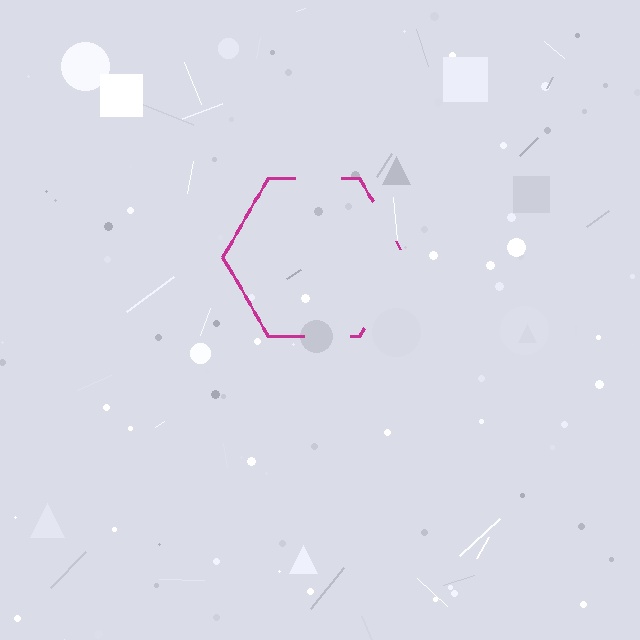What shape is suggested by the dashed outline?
The dashed outline suggests a hexagon.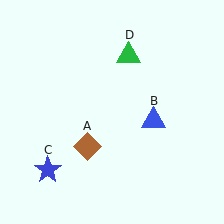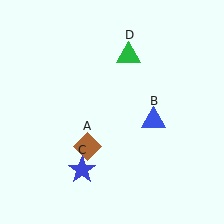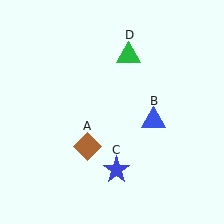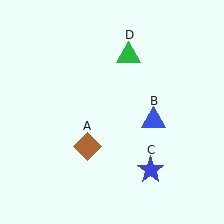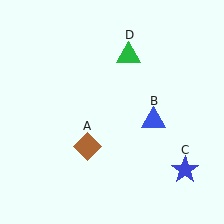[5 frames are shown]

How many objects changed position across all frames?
1 object changed position: blue star (object C).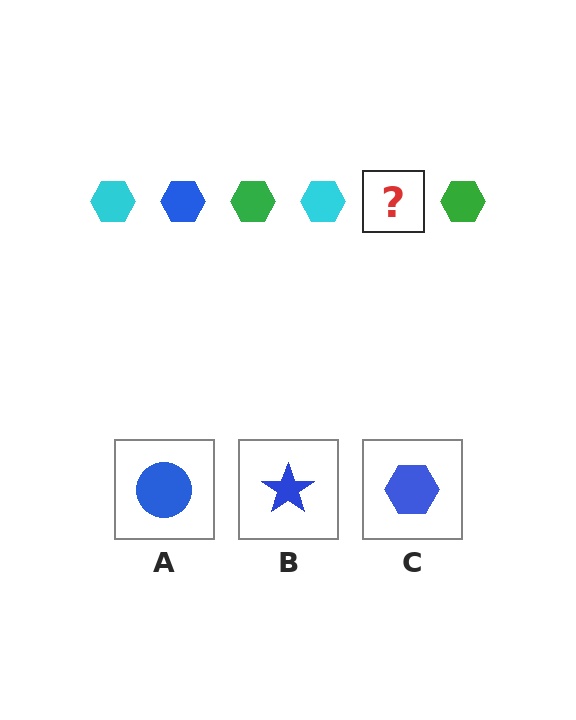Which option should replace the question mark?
Option C.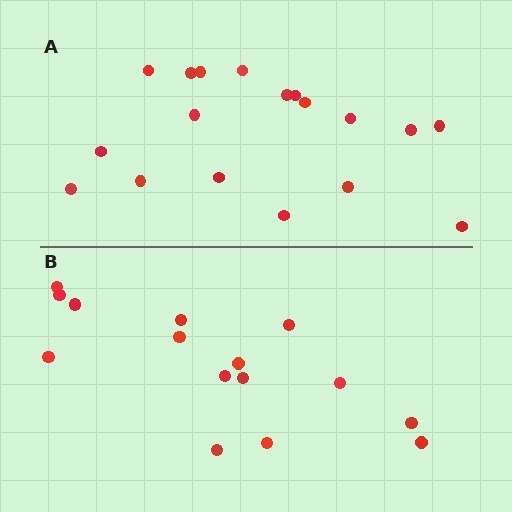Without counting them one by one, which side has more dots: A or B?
Region A (the top region) has more dots.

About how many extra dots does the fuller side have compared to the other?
Region A has just a few more — roughly 2 or 3 more dots than region B.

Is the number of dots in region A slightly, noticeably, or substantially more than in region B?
Region A has only slightly more — the two regions are fairly close. The ratio is roughly 1.2 to 1.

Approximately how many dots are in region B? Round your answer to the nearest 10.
About 20 dots. (The exact count is 15, which rounds to 20.)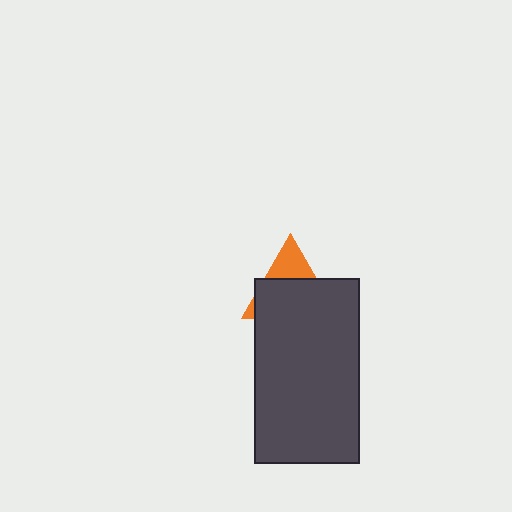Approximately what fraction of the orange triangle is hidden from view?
Roughly 70% of the orange triangle is hidden behind the dark gray rectangle.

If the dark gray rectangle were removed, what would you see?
You would see the complete orange triangle.